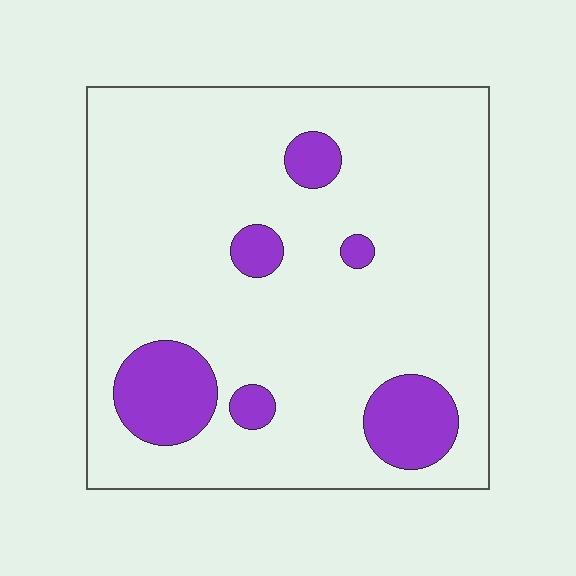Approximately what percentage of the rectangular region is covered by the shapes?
Approximately 15%.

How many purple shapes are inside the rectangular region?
6.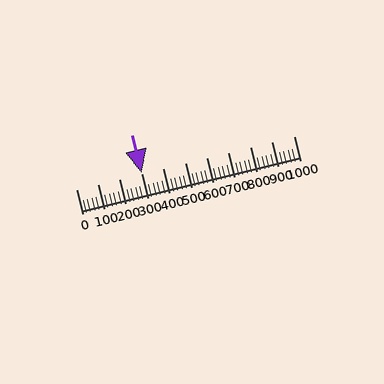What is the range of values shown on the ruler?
The ruler shows values from 0 to 1000.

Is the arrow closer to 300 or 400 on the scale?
The arrow is closer to 300.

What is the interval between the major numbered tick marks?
The major tick marks are spaced 100 units apart.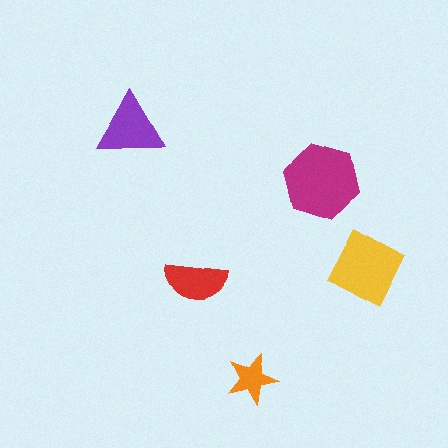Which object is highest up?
The purple triangle is topmost.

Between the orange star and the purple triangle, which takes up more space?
The purple triangle.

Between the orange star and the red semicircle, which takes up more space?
The red semicircle.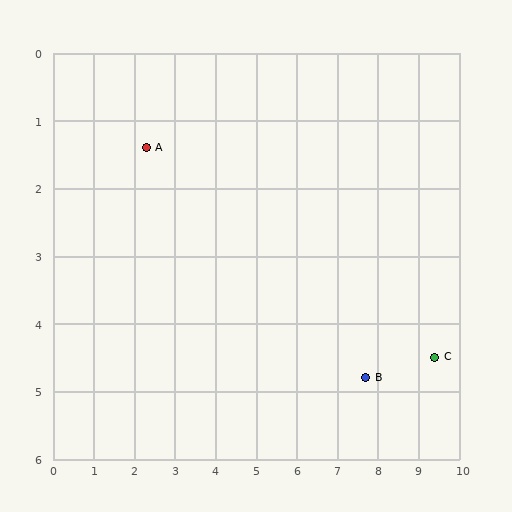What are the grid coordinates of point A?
Point A is at approximately (2.3, 1.4).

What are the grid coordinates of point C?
Point C is at approximately (9.4, 4.5).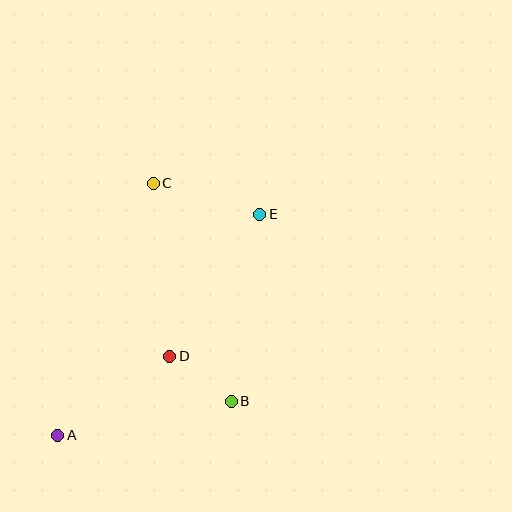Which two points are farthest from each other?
Points A and E are farthest from each other.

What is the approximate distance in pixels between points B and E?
The distance between B and E is approximately 189 pixels.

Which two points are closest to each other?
Points B and D are closest to each other.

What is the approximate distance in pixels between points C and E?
The distance between C and E is approximately 111 pixels.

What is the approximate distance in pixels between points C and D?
The distance between C and D is approximately 174 pixels.